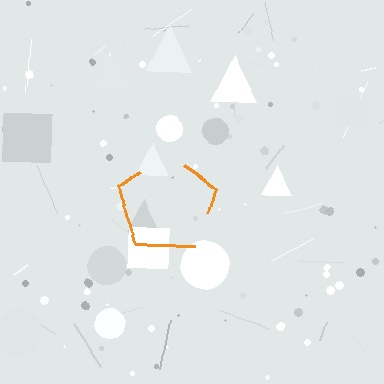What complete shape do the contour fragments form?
The contour fragments form a pentagon.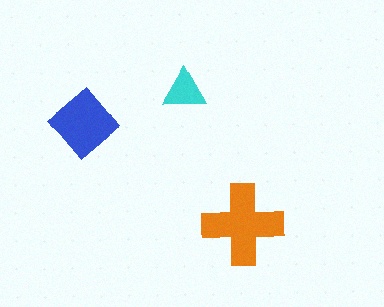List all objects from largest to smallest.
The orange cross, the blue diamond, the cyan triangle.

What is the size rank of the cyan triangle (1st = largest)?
3rd.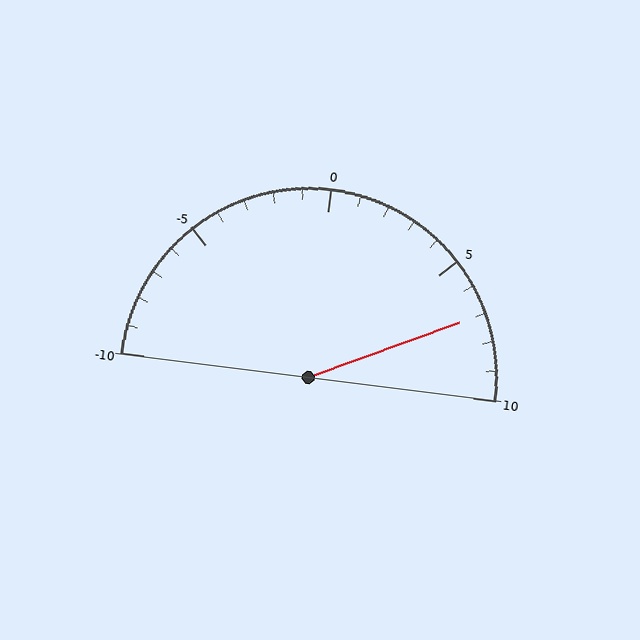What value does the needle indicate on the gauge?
The needle indicates approximately 7.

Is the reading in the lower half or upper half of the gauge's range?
The reading is in the upper half of the range (-10 to 10).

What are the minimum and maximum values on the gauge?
The gauge ranges from -10 to 10.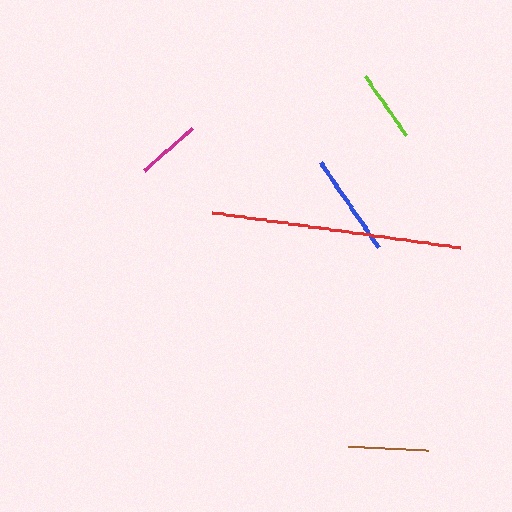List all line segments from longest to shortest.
From longest to shortest: red, blue, brown, lime, magenta.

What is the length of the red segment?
The red segment is approximately 251 pixels long.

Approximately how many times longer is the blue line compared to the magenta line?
The blue line is approximately 1.6 times the length of the magenta line.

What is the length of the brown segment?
The brown segment is approximately 80 pixels long.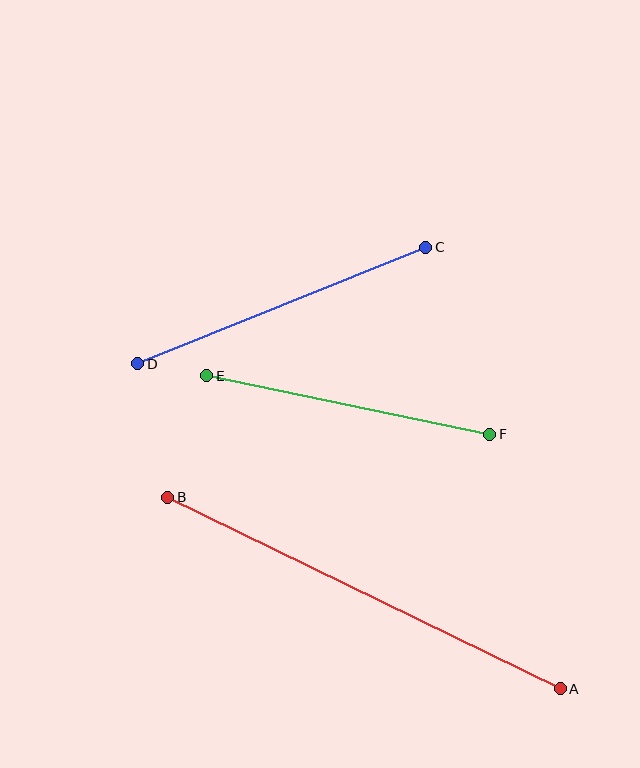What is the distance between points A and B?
The distance is approximately 437 pixels.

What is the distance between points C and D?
The distance is approximately 310 pixels.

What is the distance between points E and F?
The distance is approximately 289 pixels.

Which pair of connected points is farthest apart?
Points A and B are farthest apart.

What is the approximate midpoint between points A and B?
The midpoint is at approximately (364, 593) pixels.